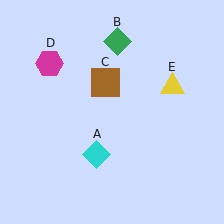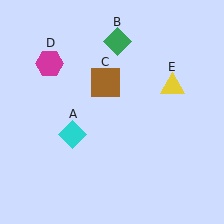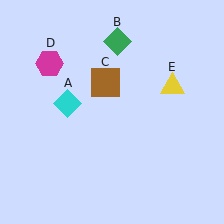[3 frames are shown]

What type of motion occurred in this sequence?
The cyan diamond (object A) rotated clockwise around the center of the scene.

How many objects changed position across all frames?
1 object changed position: cyan diamond (object A).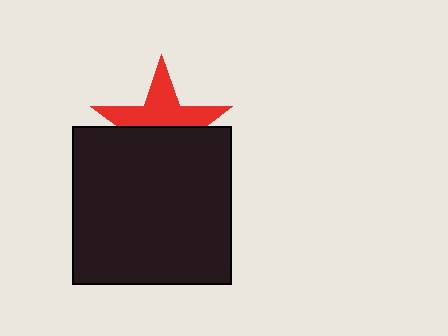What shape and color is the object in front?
The object in front is a black square.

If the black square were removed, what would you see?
You would see the complete red star.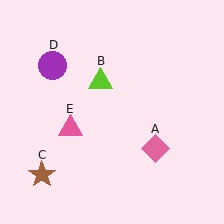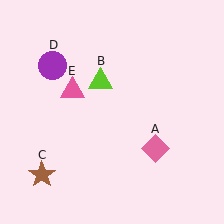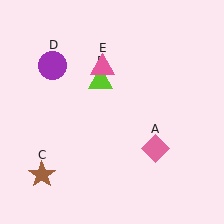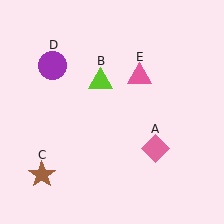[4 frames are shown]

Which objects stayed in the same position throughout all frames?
Pink diamond (object A) and lime triangle (object B) and brown star (object C) and purple circle (object D) remained stationary.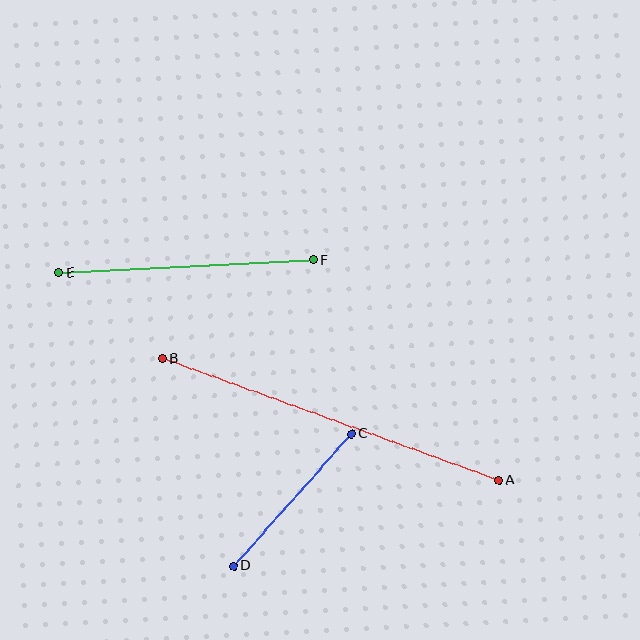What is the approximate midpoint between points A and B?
The midpoint is at approximately (330, 420) pixels.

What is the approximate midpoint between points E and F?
The midpoint is at approximately (186, 266) pixels.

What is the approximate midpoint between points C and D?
The midpoint is at approximately (292, 500) pixels.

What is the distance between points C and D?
The distance is approximately 177 pixels.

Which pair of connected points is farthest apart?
Points A and B are farthest apart.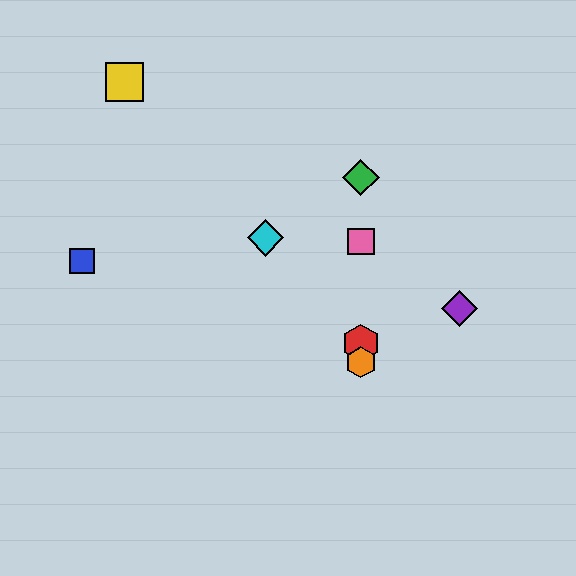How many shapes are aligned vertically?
4 shapes (the red hexagon, the green diamond, the orange hexagon, the pink square) are aligned vertically.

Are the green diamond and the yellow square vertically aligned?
No, the green diamond is at x≈361 and the yellow square is at x≈125.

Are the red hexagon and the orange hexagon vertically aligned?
Yes, both are at x≈361.